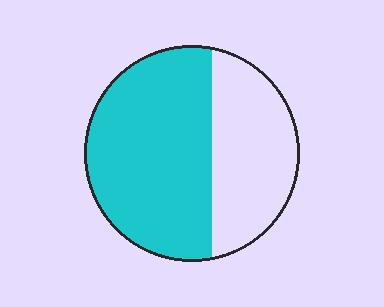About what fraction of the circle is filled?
About five eighths (5/8).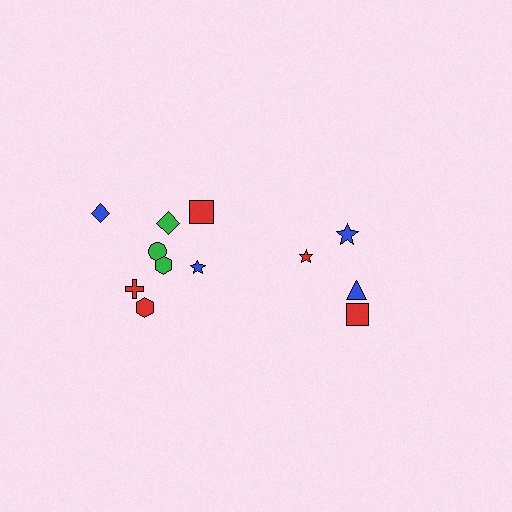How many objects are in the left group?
There are 8 objects.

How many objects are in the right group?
There are 4 objects.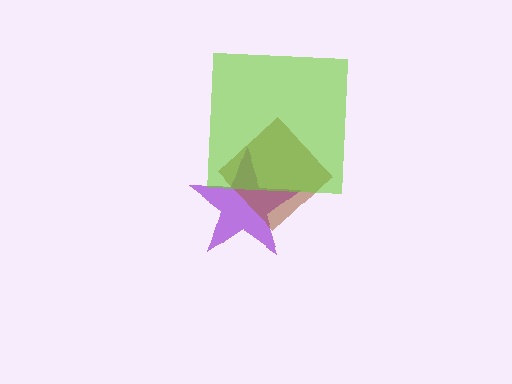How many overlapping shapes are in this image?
There are 3 overlapping shapes in the image.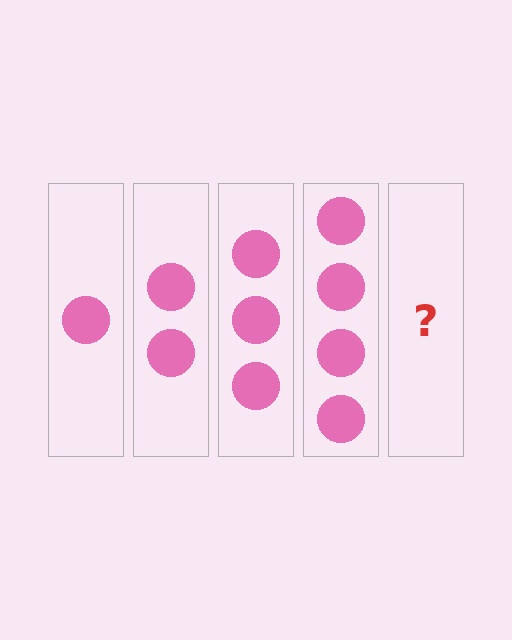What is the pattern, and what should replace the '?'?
The pattern is that each step adds one more circle. The '?' should be 5 circles.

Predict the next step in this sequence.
The next step is 5 circles.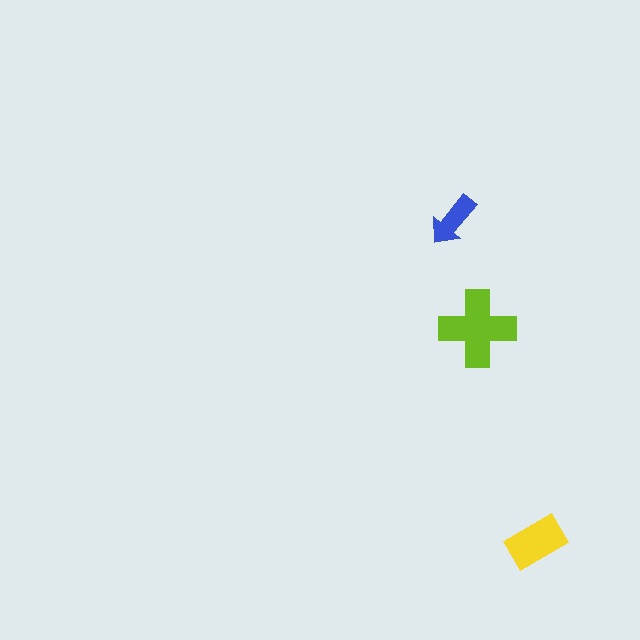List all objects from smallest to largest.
The blue arrow, the yellow rectangle, the lime cross.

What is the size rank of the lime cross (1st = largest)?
1st.